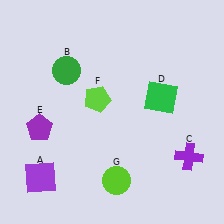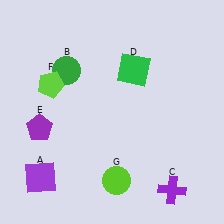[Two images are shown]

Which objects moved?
The objects that moved are: the purple cross (C), the green square (D), the lime pentagon (F).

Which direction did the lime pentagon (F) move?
The lime pentagon (F) moved left.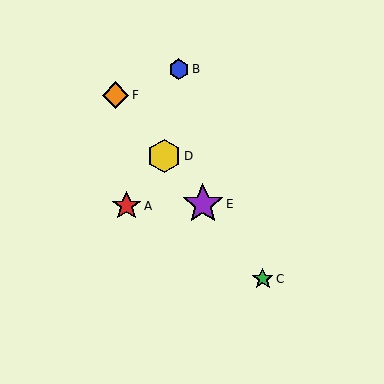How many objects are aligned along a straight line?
4 objects (C, D, E, F) are aligned along a straight line.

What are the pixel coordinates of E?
Object E is at (203, 204).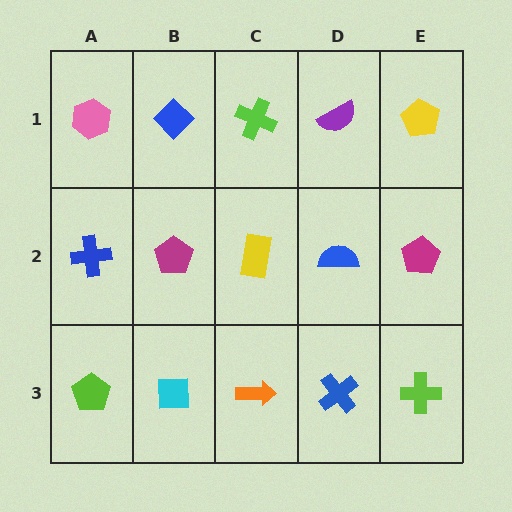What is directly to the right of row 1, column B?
A lime cross.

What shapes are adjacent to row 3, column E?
A magenta pentagon (row 2, column E), a blue cross (row 3, column D).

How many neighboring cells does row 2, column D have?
4.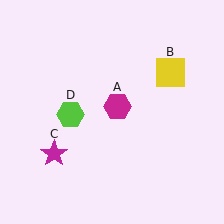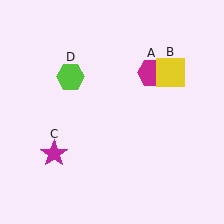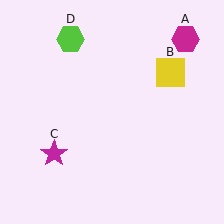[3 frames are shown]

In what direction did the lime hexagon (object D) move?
The lime hexagon (object D) moved up.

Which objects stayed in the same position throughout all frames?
Yellow square (object B) and magenta star (object C) remained stationary.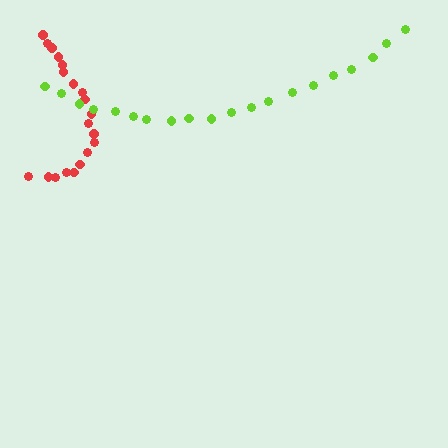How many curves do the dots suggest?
There are 2 distinct paths.